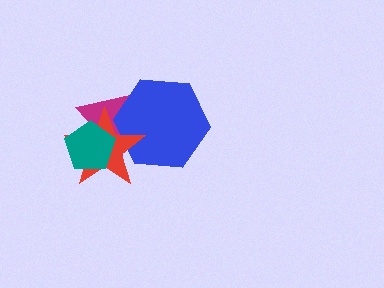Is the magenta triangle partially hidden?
Yes, it is partially covered by another shape.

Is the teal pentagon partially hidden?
No, no other shape covers it.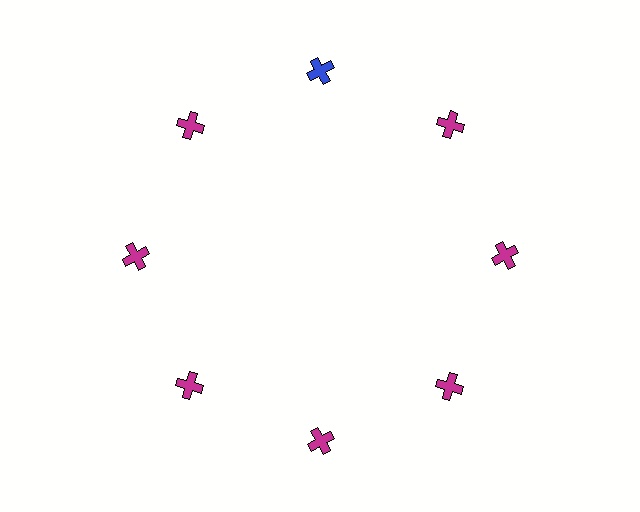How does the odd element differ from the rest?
It has a different color: blue instead of magenta.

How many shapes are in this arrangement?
There are 8 shapes arranged in a ring pattern.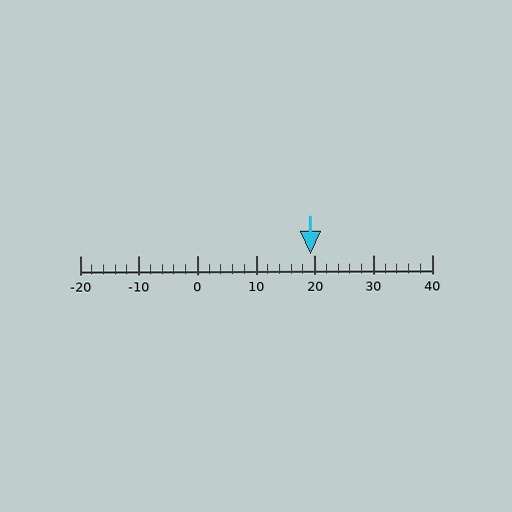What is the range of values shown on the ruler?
The ruler shows values from -20 to 40.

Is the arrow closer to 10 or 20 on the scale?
The arrow is closer to 20.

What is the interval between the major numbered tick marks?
The major tick marks are spaced 10 units apart.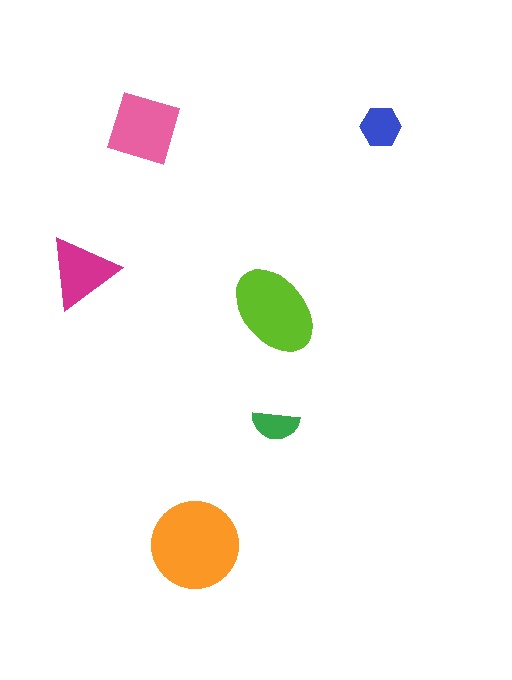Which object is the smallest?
The green semicircle.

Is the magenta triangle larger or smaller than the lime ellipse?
Smaller.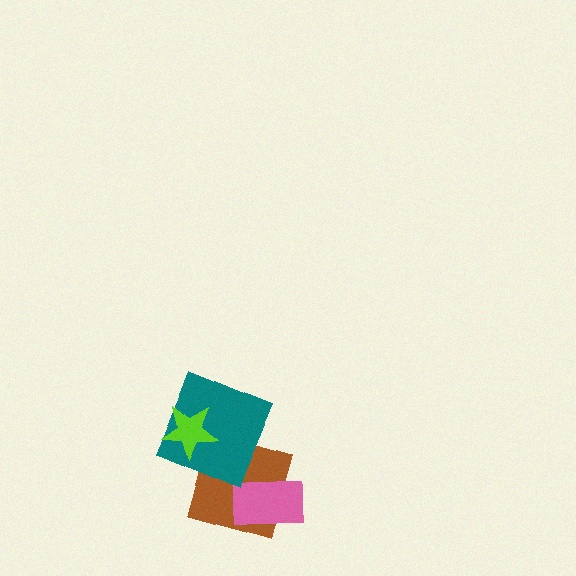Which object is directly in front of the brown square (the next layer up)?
The pink rectangle is directly in front of the brown square.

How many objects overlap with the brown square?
2 objects overlap with the brown square.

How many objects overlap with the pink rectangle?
1 object overlaps with the pink rectangle.